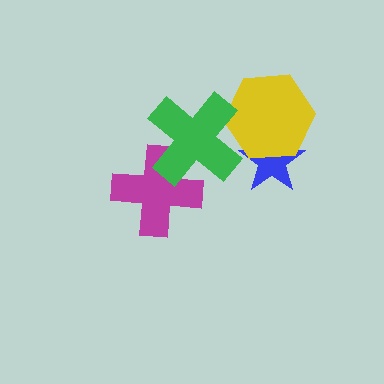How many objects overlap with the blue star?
1 object overlaps with the blue star.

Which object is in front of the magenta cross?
The green cross is in front of the magenta cross.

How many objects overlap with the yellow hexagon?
2 objects overlap with the yellow hexagon.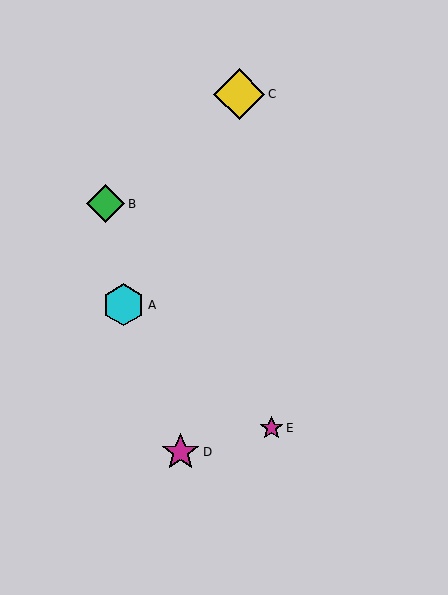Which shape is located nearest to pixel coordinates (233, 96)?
The yellow diamond (labeled C) at (239, 94) is nearest to that location.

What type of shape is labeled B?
Shape B is a green diamond.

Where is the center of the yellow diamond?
The center of the yellow diamond is at (239, 94).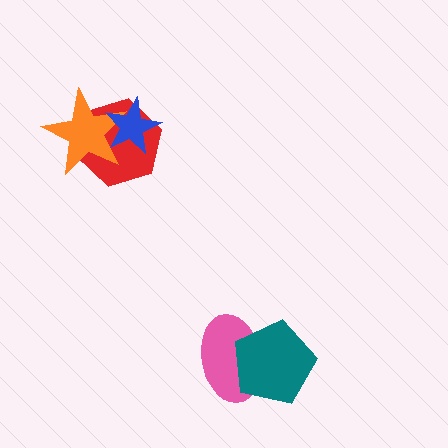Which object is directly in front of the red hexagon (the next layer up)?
The orange star is directly in front of the red hexagon.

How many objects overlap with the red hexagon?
2 objects overlap with the red hexagon.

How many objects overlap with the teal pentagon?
1 object overlaps with the teal pentagon.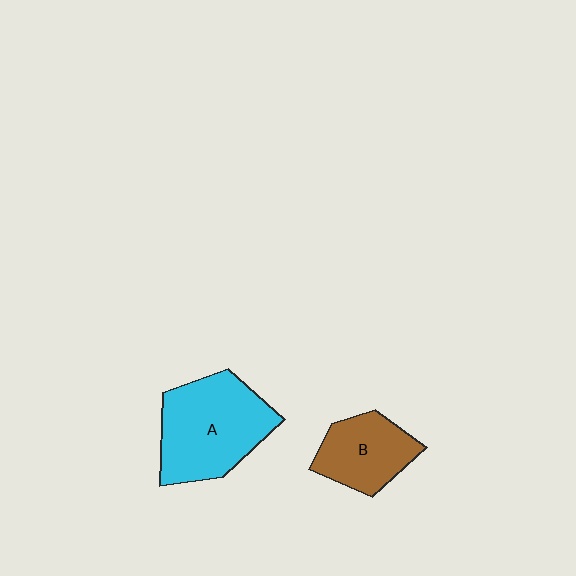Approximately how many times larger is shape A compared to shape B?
Approximately 1.6 times.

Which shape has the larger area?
Shape A (cyan).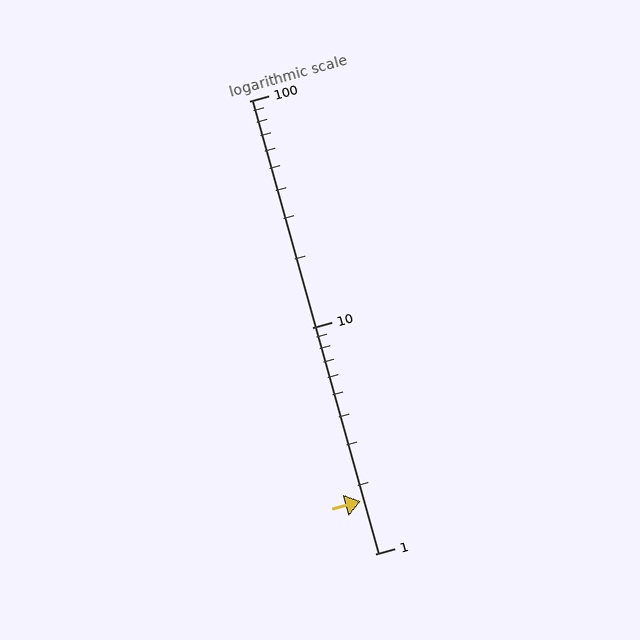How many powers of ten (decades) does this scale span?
The scale spans 2 decades, from 1 to 100.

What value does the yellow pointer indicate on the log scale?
The pointer indicates approximately 1.7.